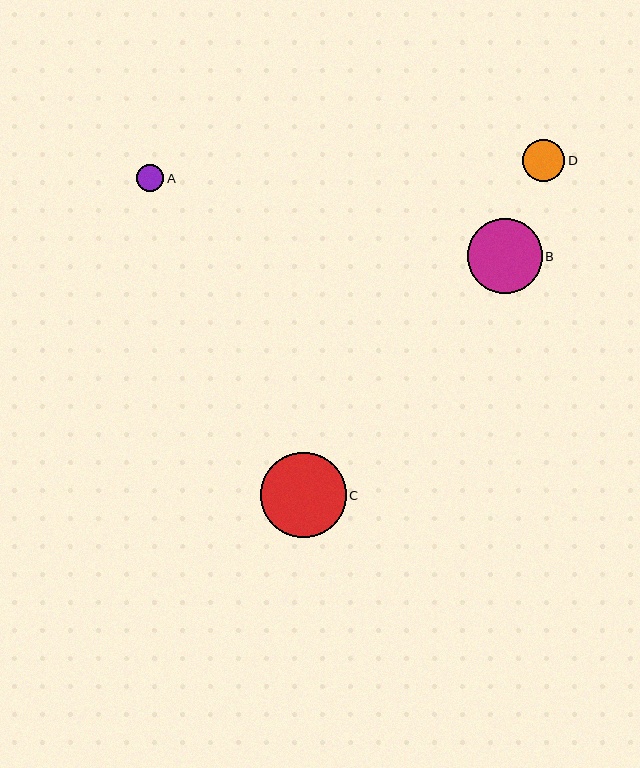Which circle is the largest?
Circle C is the largest with a size of approximately 85 pixels.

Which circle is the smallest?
Circle A is the smallest with a size of approximately 27 pixels.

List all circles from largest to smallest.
From largest to smallest: C, B, D, A.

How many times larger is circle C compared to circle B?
Circle C is approximately 1.1 times the size of circle B.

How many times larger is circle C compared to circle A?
Circle C is approximately 3.1 times the size of circle A.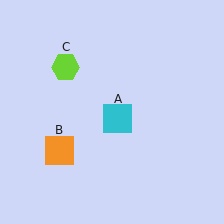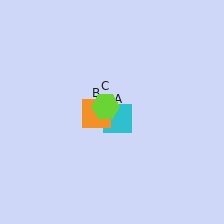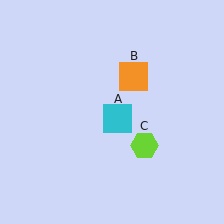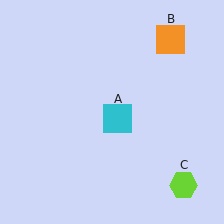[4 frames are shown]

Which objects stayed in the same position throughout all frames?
Cyan square (object A) remained stationary.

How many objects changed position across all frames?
2 objects changed position: orange square (object B), lime hexagon (object C).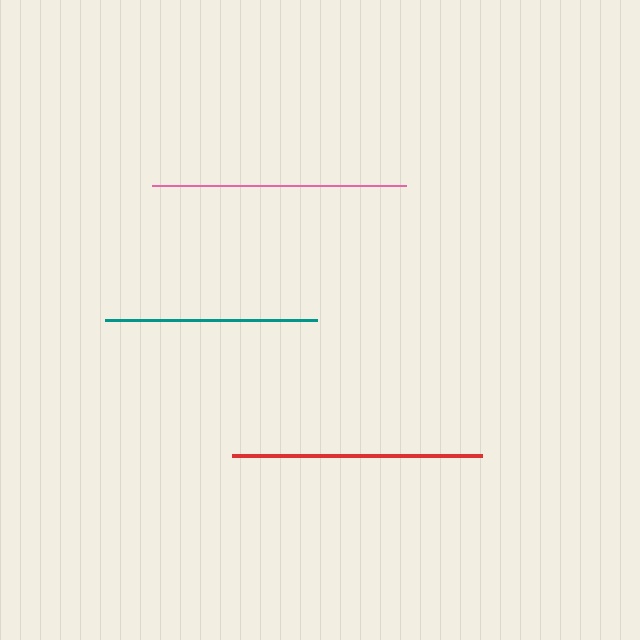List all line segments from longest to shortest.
From longest to shortest: pink, red, teal.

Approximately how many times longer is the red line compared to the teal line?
The red line is approximately 1.2 times the length of the teal line.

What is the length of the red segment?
The red segment is approximately 250 pixels long.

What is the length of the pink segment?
The pink segment is approximately 253 pixels long.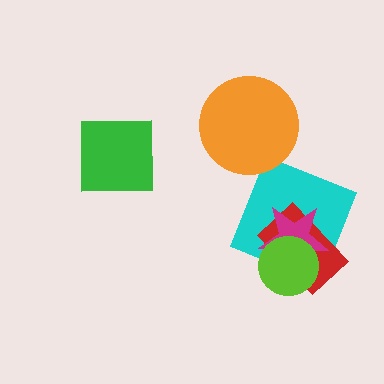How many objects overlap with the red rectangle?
3 objects overlap with the red rectangle.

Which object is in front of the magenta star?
The lime circle is in front of the magenta star.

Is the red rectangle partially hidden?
Yes, it is partially covered by another shape.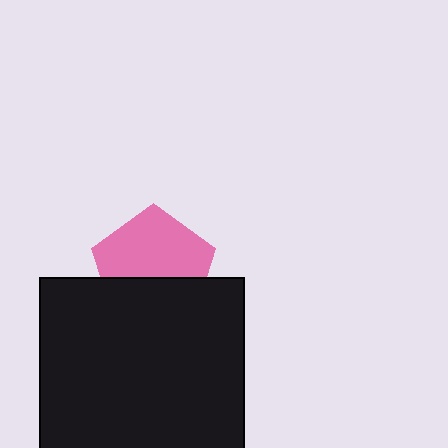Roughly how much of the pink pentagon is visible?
About half of it is visible (roughly 59%).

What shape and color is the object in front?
The object in front is a black rectangle.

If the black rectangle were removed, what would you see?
You would see the complete pink pentagon.